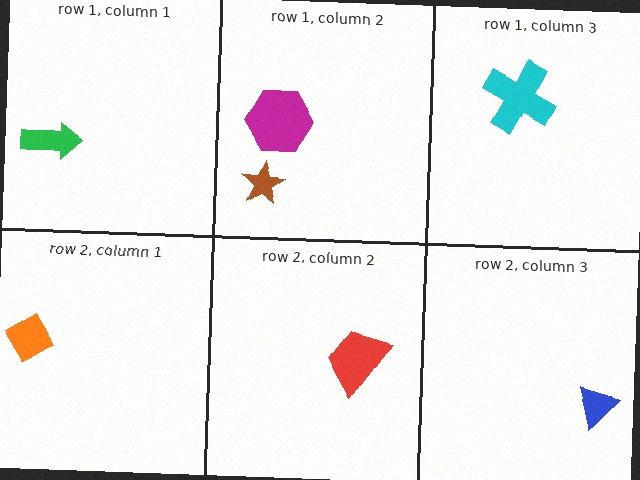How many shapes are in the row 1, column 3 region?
1.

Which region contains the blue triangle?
The row 2, column 3 region.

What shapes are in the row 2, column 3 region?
The blue triangle.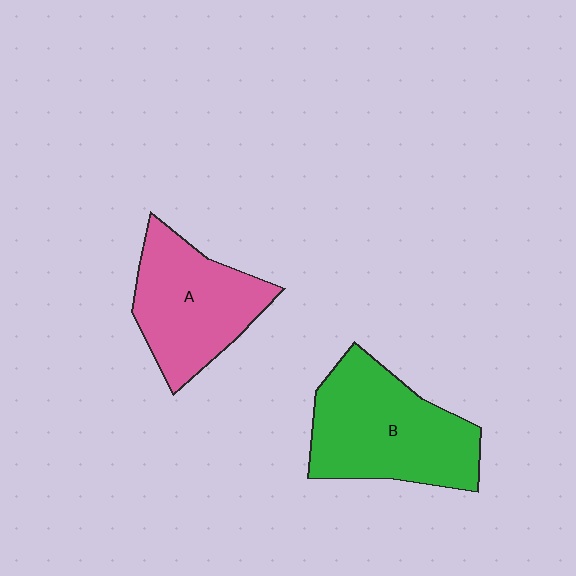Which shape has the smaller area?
Shape A (pink).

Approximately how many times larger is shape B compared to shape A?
Approximately 1.2 times.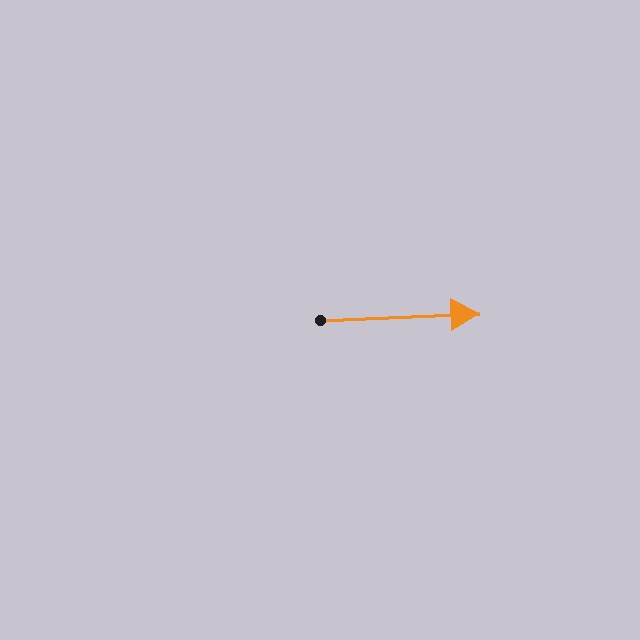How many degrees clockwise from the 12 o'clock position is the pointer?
Approximately 88 degrees.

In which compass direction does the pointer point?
East.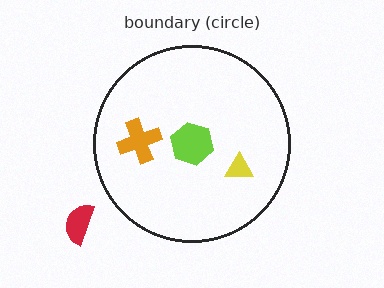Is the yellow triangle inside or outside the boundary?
Inside.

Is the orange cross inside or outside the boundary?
Inside.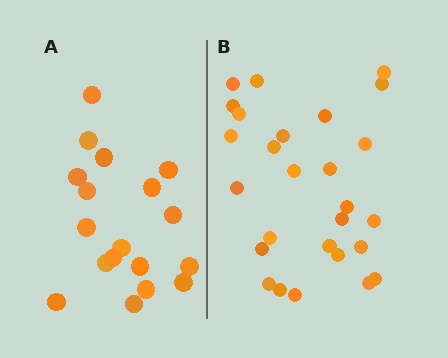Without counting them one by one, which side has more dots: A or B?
Region B (the right region) has more dots.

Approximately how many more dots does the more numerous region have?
Region B has roughly 8 or so more dots than region A.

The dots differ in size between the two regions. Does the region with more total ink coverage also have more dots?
No. Region A has more total ink coverage because its dots are larger, but region B actually contains more individual dots. Total area can be misleading — the number of items is what matters here.